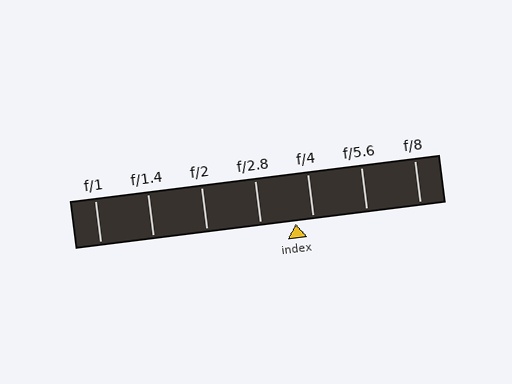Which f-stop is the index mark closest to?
The index mark is closest to f/4.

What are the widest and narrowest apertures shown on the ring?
The widest aperture shown is f/1 and the narrowest is f/8.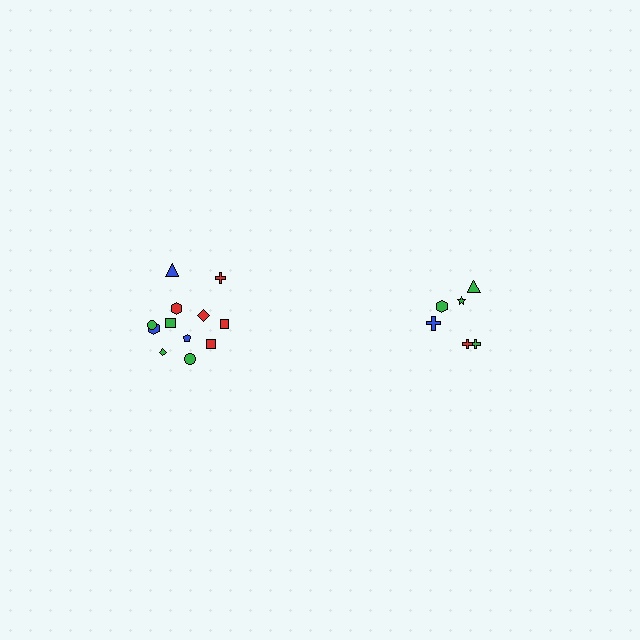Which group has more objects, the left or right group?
The left group.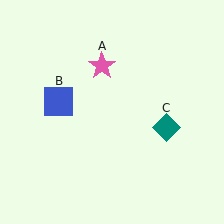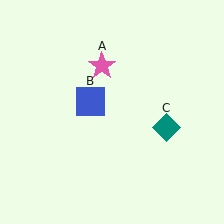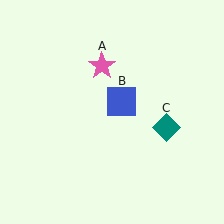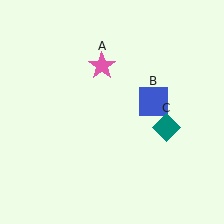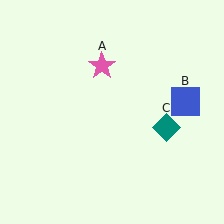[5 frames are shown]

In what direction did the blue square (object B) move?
The blue square (object B) moved right.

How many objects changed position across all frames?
1 object changed position: blue square (object B).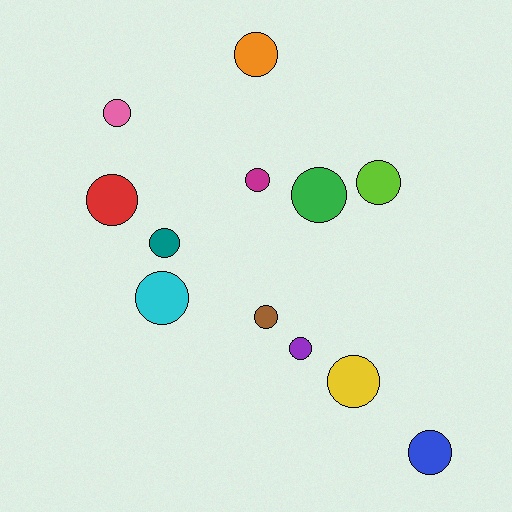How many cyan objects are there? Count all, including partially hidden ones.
There is 1 cyan object.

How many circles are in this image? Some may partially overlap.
There are 12 circles.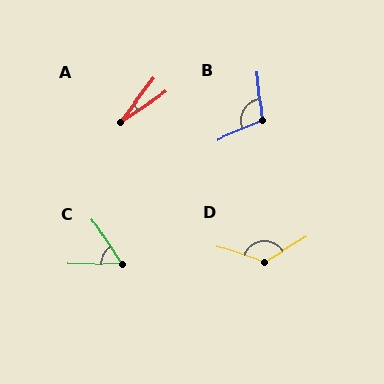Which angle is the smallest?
A, at approximately 19 degrees.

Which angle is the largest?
D, at approximately 130 degrees.